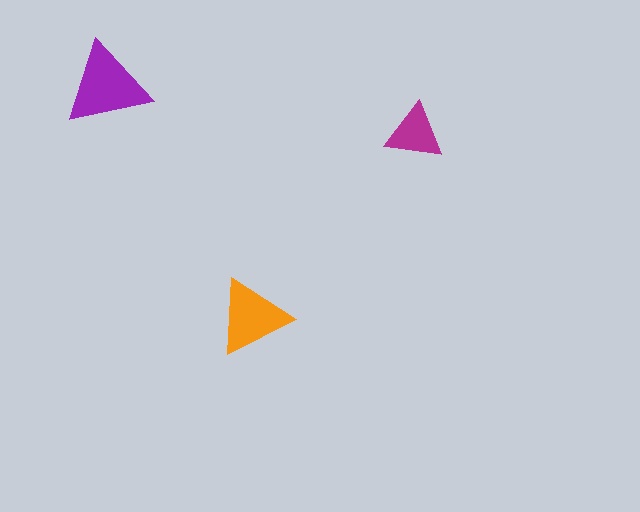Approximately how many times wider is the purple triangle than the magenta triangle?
About 1.5 times wider.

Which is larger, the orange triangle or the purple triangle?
The purple one.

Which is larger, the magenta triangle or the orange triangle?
The orange one.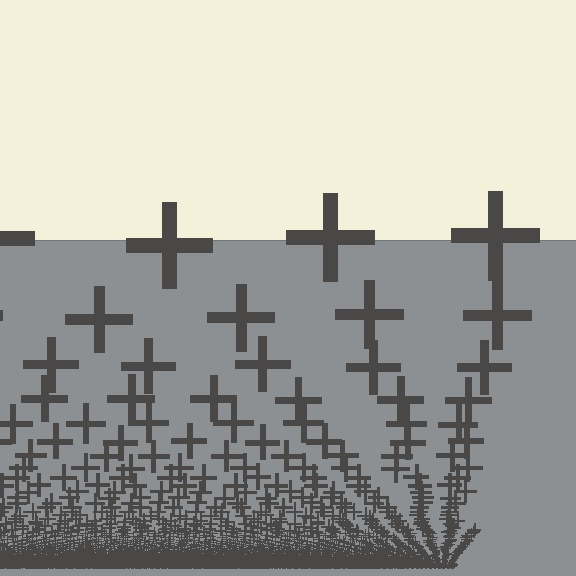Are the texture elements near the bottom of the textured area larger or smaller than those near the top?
Smaller. The gradient is inverted — elements near the bottom are smaller and denser.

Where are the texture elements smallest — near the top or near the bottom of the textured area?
Near the bottom.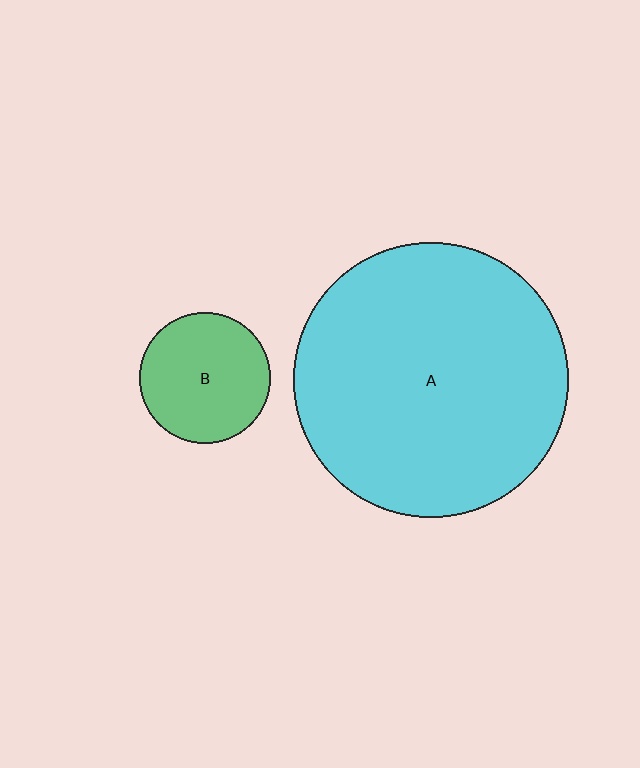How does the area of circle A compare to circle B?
Approximately 4.4 times.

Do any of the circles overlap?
No, none of the circles overlap.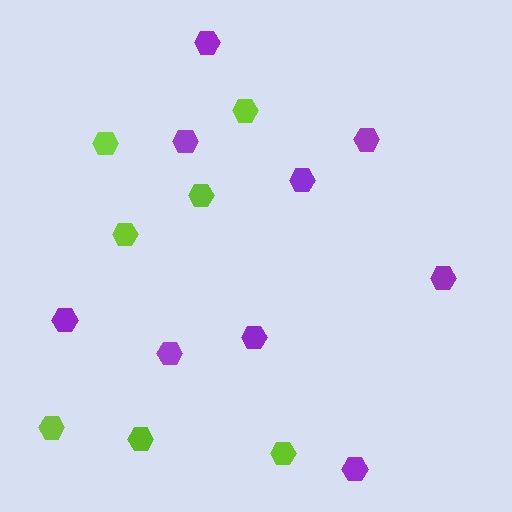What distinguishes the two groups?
There are 2 groups: one group of lime hexagons (7) and one group of purple hexagons (9).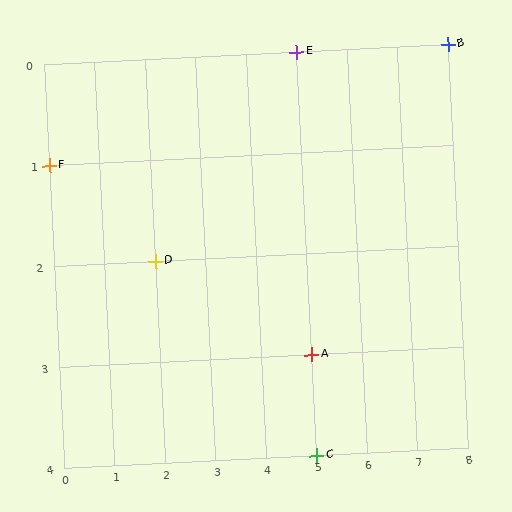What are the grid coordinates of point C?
Point C is at grid coordinates (5, 4).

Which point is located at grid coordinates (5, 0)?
Point E is at (5, 0).